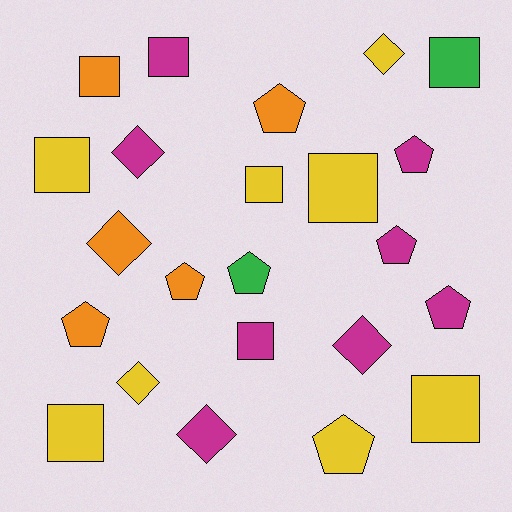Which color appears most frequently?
Yellow, with 8 objects.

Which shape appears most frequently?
Square, with 9 objects.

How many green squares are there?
There is 1 green square.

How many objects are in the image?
There are 23 objects.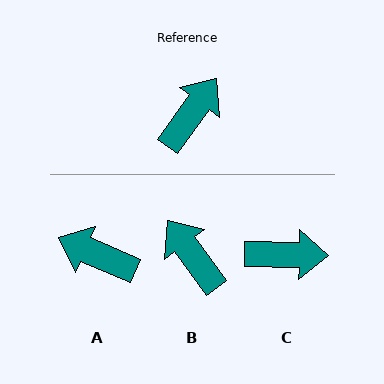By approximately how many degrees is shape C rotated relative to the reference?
Approximately 55 degrees clockwise.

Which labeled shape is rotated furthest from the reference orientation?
A, about 102 degrees away.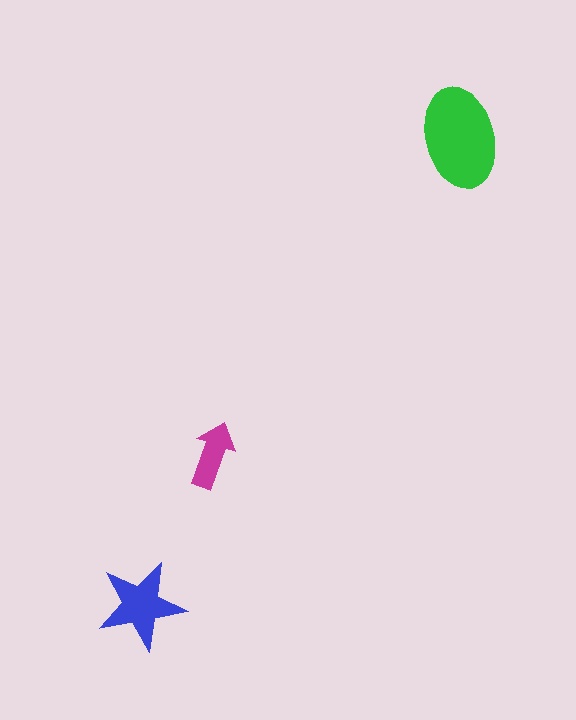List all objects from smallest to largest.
The magenta arrow, the blue star, the green ellipse.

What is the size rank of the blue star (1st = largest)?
2nd.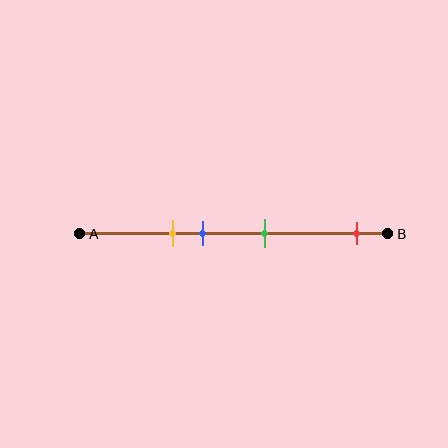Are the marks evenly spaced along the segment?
No, the marks are not evenly spaced.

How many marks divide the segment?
There are 4 marks dividing the segment.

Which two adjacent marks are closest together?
The yellow and blue marks are the closest adjacent pair.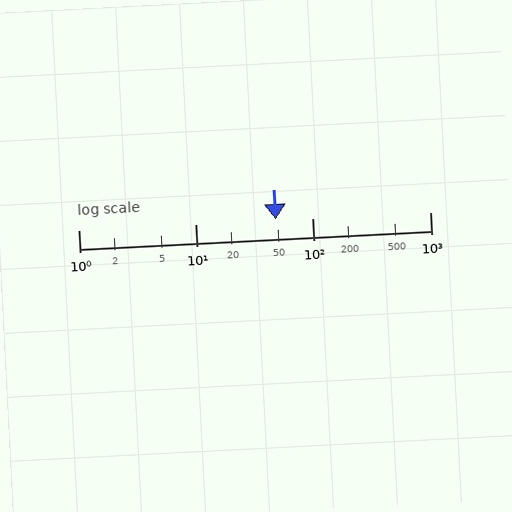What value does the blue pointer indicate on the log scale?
The pointer indicates approximately 48.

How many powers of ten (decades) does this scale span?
The scale spans 3 decades, from 1 to 1000.